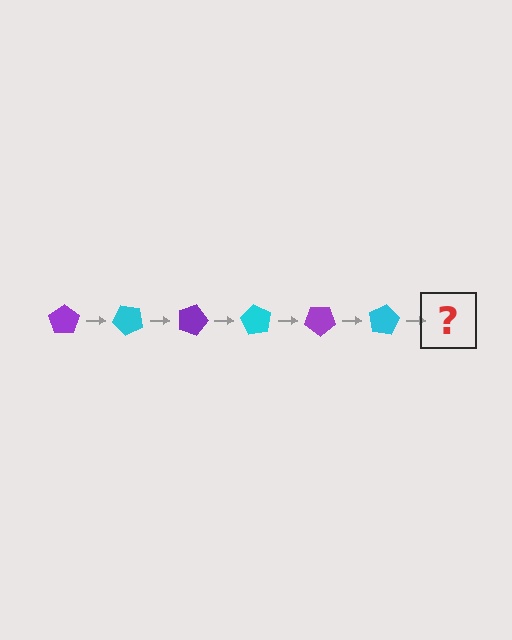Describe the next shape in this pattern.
It should be a purple pentagon, rotated 270 degrees from the start.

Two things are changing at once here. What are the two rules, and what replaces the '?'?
The two rules are that it rotates 45 degrees each step and the color cycles through purple and cyan. The '?' should be a purple pentagon, rotated 270 degrees from the start.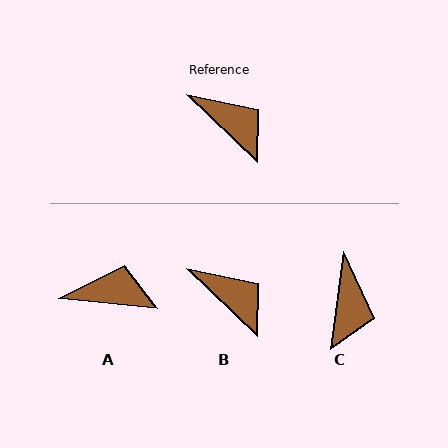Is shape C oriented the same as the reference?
No, it is off by about 54 degrees.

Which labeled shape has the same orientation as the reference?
B.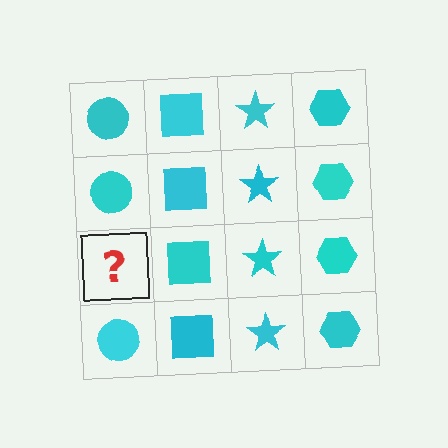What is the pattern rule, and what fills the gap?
The rule is that each column has a consistent shape. The gap should be filled with a cyan circle.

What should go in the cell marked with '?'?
The missing cell should contain a cyan circle.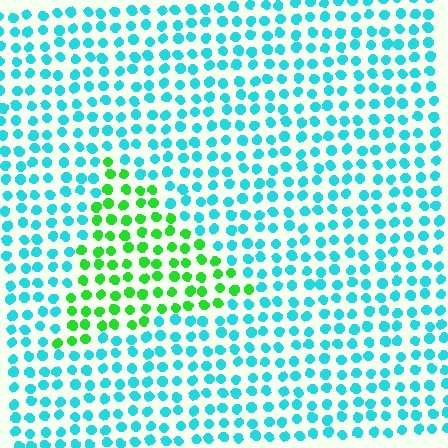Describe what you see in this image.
The image is filled with small cyan elements in a uniform arrangement. A triangle-shaped region is visible where the elements are tinted to a slightly different hue, forming a subtle color boundary.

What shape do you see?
I see a triangle.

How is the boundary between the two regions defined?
The boundary is defined purely by a slight shift in hue (about 59 degrees). Spacing, size, and orientation are identical on both sides.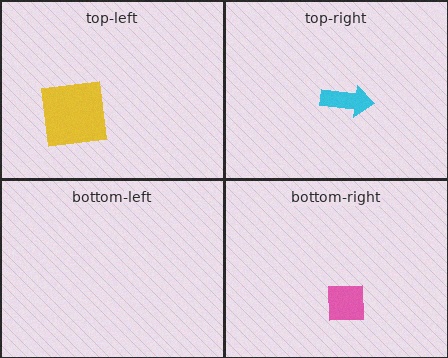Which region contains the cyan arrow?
The top-right region.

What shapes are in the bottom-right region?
The pink square.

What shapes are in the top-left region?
The yellow square.